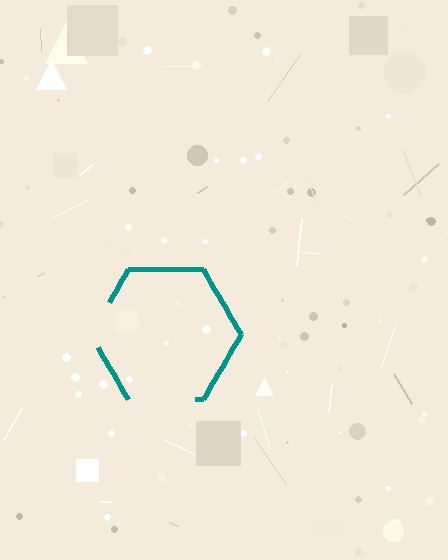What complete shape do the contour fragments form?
The contour fragments form a hexagon.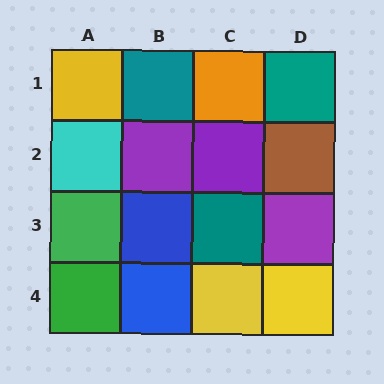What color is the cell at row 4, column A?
Green.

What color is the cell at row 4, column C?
Yellow.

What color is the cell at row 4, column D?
Yellow.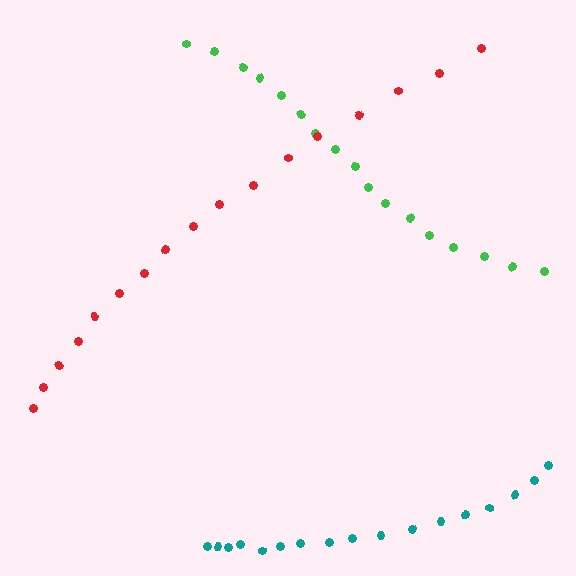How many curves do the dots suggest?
There are 3 distinct paths.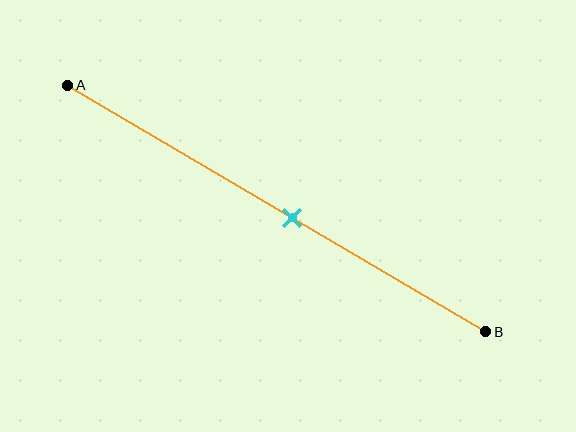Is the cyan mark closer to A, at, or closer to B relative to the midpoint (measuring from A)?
The cyan mark is closer to point B than the midpoint of segment AB.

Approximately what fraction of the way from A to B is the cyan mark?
The cyan mark is approximately 55% of the way from A to B.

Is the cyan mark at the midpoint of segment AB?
No, the mark is at about 55% from A, not at the 50% midpoint.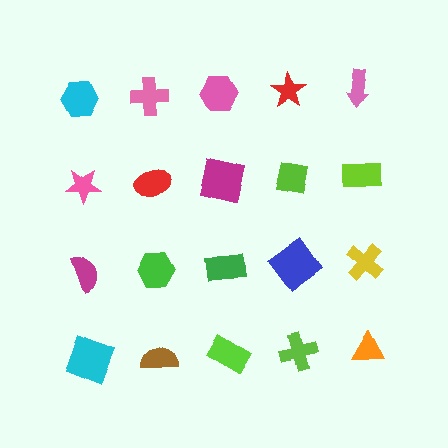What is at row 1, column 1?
A cyan hexagon.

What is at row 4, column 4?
A lime cross.